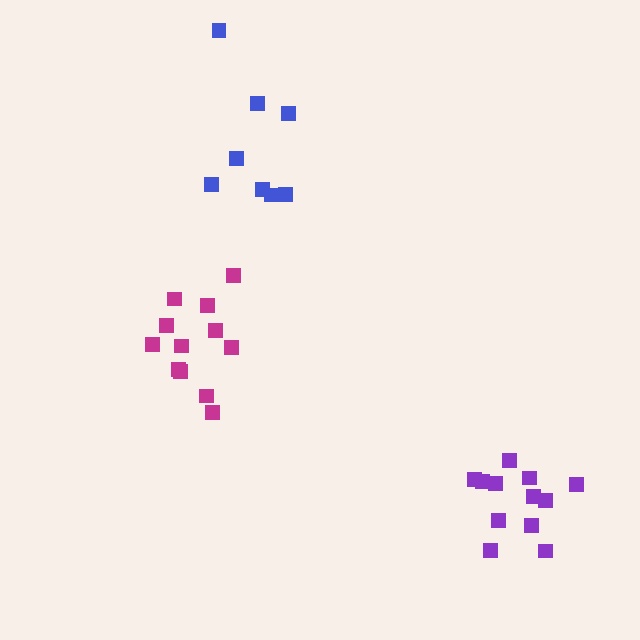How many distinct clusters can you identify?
There are 3 distinct clusters.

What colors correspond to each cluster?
The clusters are colored: blue, purple, magenta.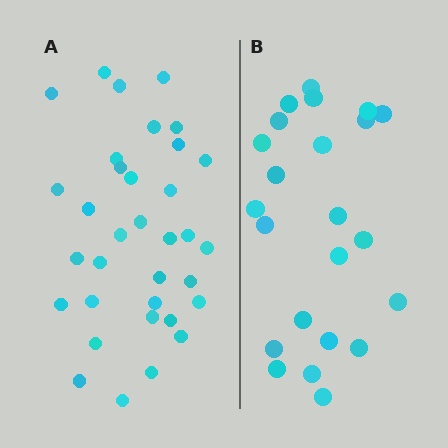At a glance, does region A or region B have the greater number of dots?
Region A (the left region) has more dots.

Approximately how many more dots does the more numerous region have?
Region A has roughly 12 or so more dots than region B.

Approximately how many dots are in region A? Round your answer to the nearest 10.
About 30 dots. (The exact count is 34, which rounds to 30.)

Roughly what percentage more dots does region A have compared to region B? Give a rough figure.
About 50% more.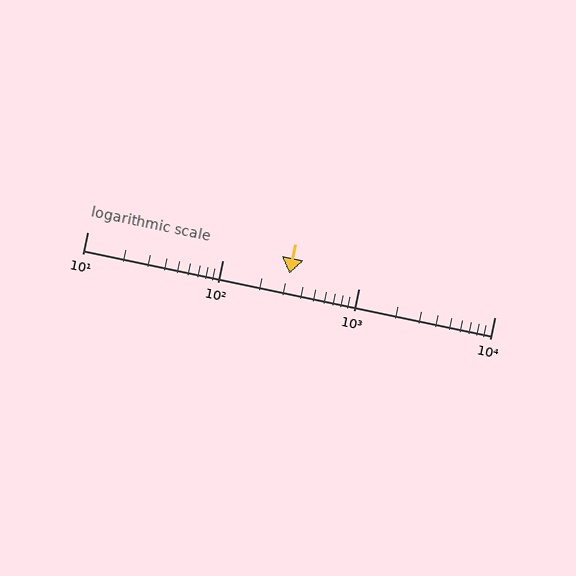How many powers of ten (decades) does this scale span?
The scale spans 3 decades, from 10 to 10000.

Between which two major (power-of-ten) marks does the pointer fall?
The pointer is between 100 and 1000.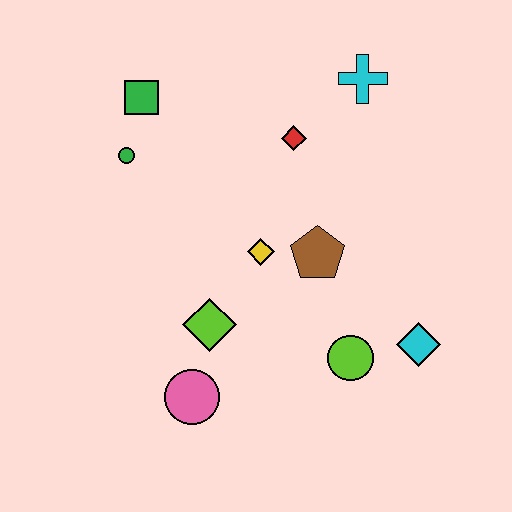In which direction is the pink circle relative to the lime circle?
The pink circle is to the left of the lime circle.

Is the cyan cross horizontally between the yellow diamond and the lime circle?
No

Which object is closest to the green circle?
The green square is closest to the green circle.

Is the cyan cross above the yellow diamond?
Yes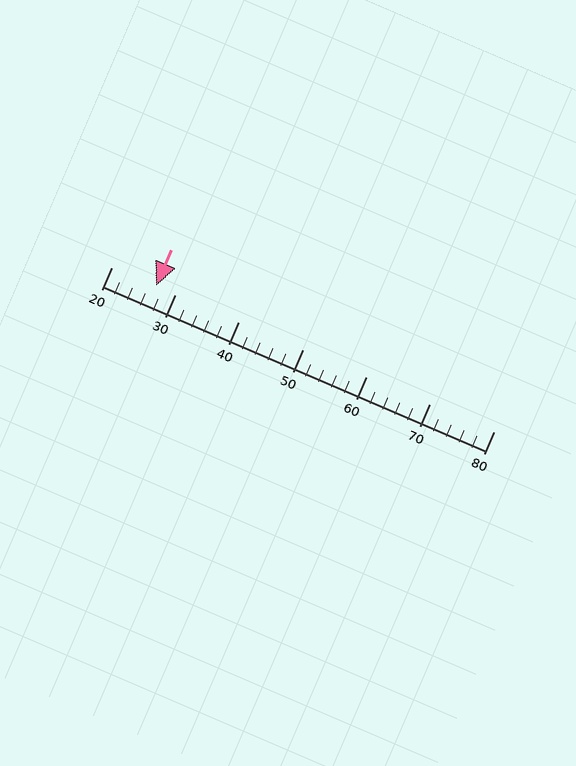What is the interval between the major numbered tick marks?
The major tick marks are spaced 10 units apart.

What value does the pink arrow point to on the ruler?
The pink arrow points to approximately 27.